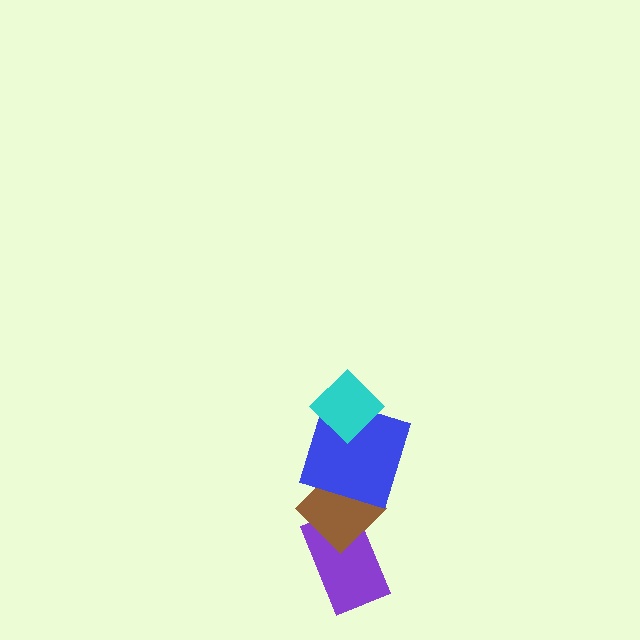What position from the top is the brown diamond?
The brown diamond is 3rd from the top.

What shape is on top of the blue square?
The cyan diamond is on top of the blue square.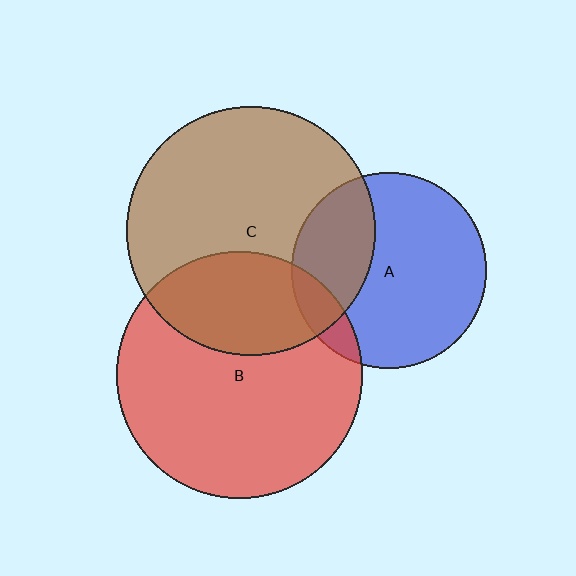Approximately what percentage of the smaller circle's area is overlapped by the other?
Approximately 10%.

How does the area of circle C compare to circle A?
Approximately 1.6 times.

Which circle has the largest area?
Circle C (brown).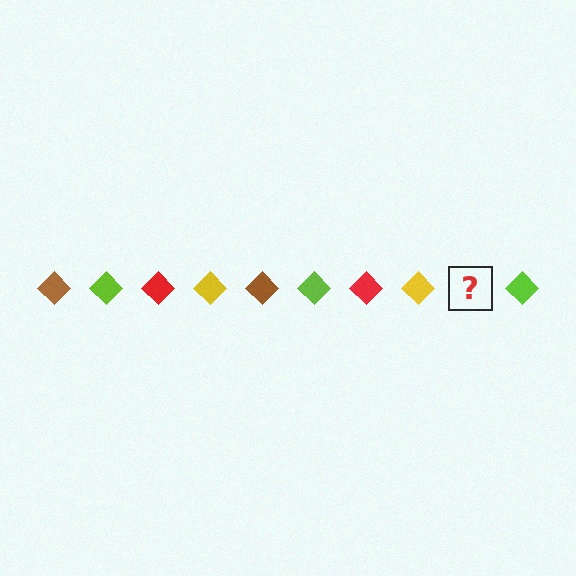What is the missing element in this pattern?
The missing element is a brown diamond.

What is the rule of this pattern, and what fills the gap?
The rule is that the pattern cycles through brown, lime, red, yellow diamonds. The gap should be filled with a brown diamond.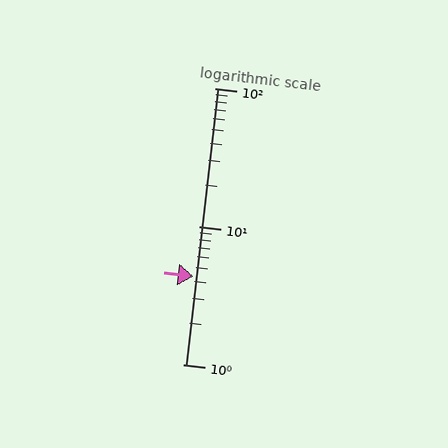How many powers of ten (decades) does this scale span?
The scale spans 2 decades, from 1 to 100.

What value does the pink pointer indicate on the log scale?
The pointer indicates approximately 4.3.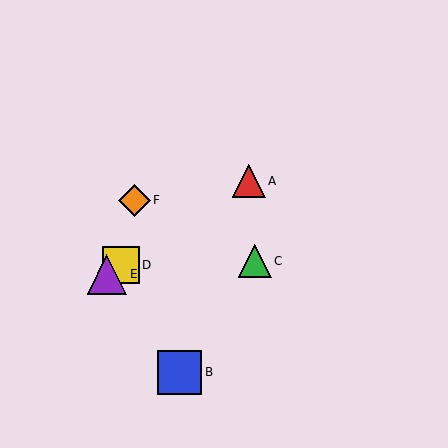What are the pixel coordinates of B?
Object B is at (180, 373).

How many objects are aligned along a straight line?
3 objects (A, D, E) are aligned along a straight line.